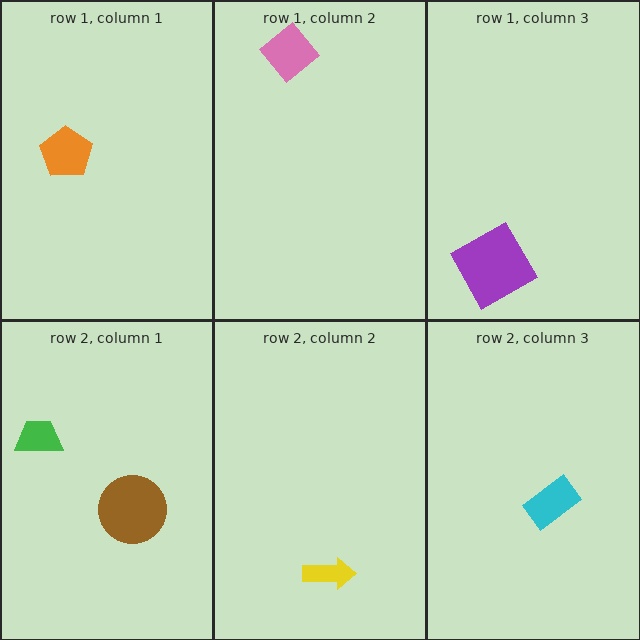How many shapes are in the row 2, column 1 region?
2.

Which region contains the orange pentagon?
The row 1, column 1 region.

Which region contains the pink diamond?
The row 1, column 2 region.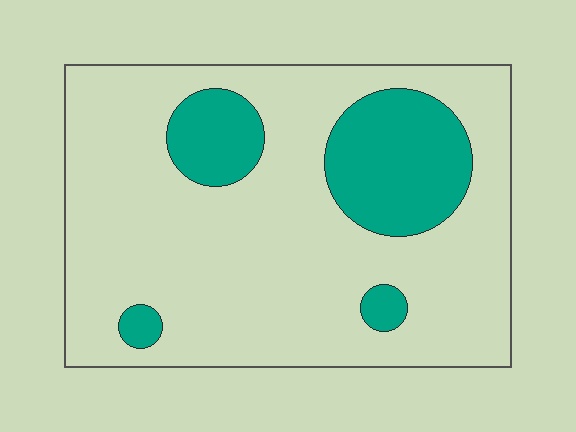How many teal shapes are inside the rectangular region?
4.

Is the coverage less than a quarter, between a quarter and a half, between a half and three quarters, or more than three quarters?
Less than a quarter.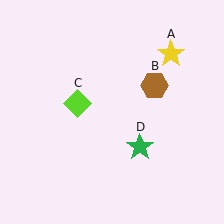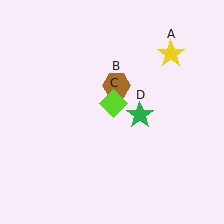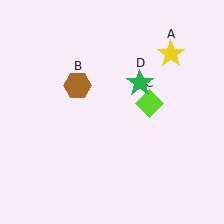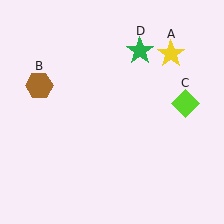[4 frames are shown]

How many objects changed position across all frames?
3 objects changed position: brown hexagon (object B), lime diamond (object C), green star (object D).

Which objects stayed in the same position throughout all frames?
Yellow star (object A) remained stationary.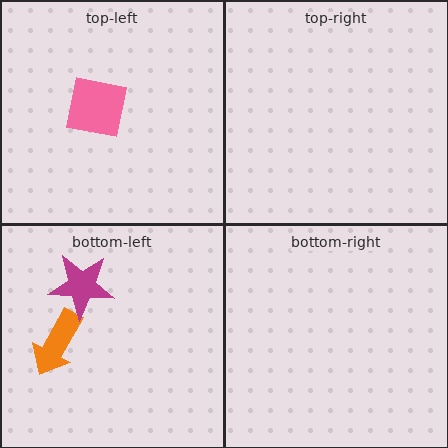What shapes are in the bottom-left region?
The orange arrow, the magenta star.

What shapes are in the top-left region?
The pink square.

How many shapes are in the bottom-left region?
2.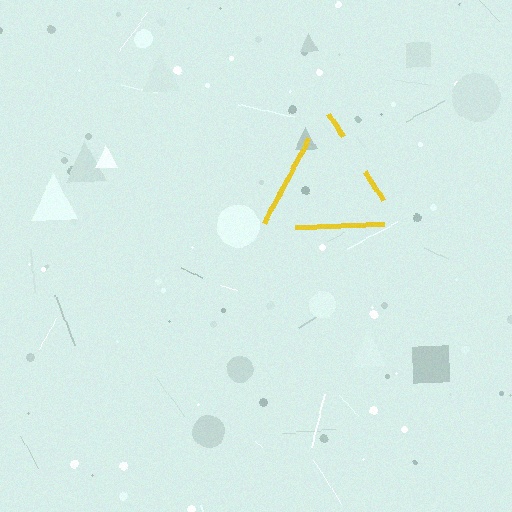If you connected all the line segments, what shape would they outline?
They would outline a triangle.